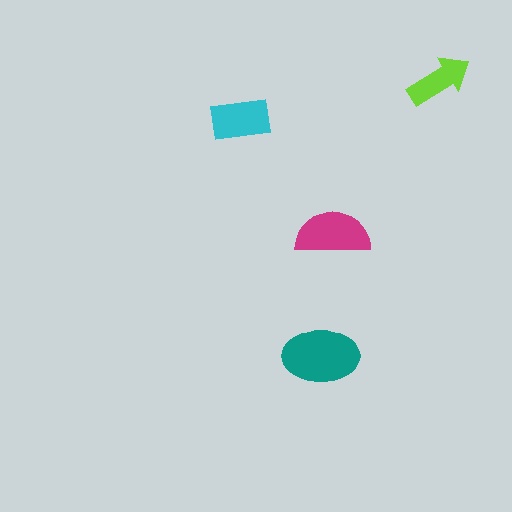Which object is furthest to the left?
The cyan rectangle is leftmost.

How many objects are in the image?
There are 4 objects in the image.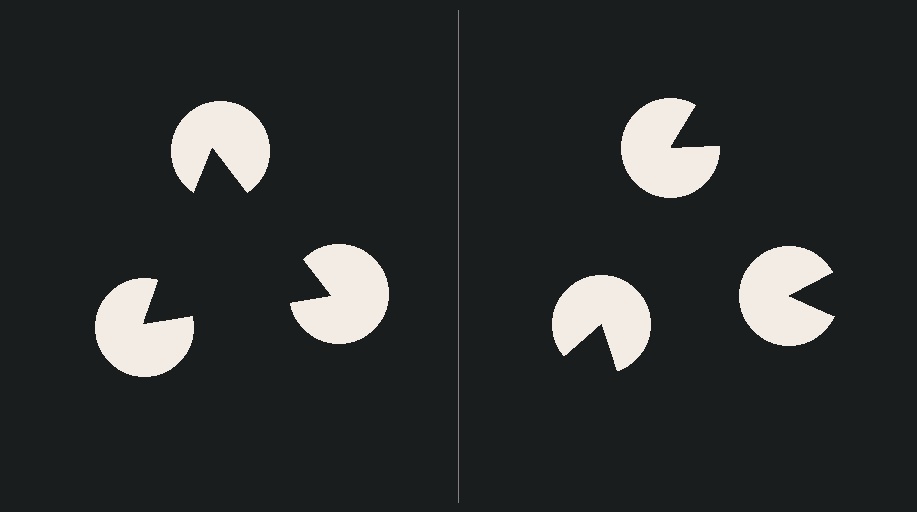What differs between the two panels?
The pac-man discs are positioned identically on both sides; only the wedge orientations differ. On the left they align to a triangle; on the right they are misaligned.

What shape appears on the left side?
An illusory triangle.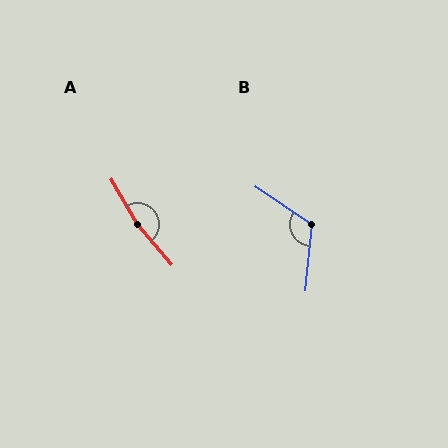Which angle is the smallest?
B, at approximately 118 degrees.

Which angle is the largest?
A, at approximately 170 degrees.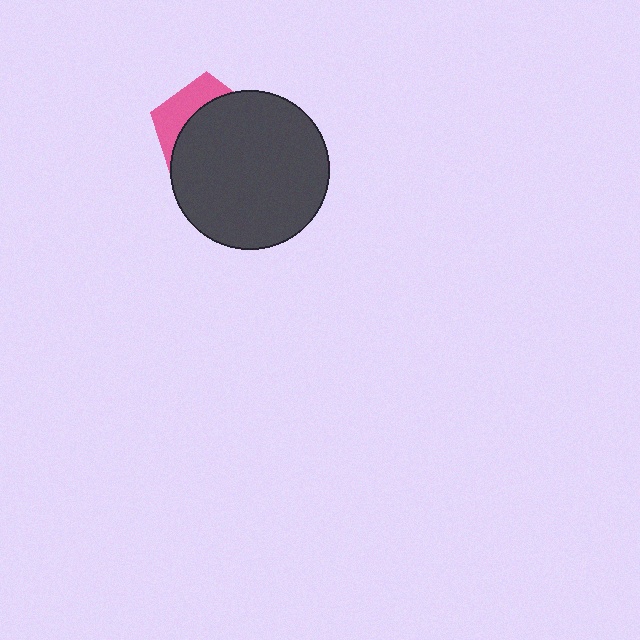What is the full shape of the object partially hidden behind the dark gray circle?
The partially hidden object is a pink pentagon.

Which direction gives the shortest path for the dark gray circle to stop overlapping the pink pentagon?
Moving toward the lower-right gives the shortest separation.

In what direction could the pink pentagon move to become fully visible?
The pink pentagon could move toward the upper-left. That would shift it out from behind the dark gray circle entirely.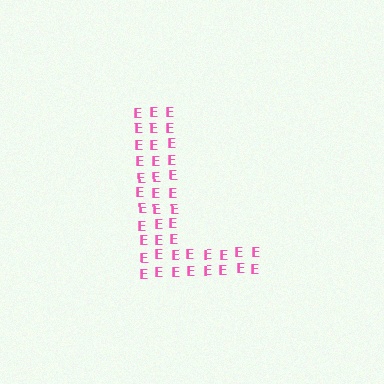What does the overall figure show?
The overall figure shows the letter L.